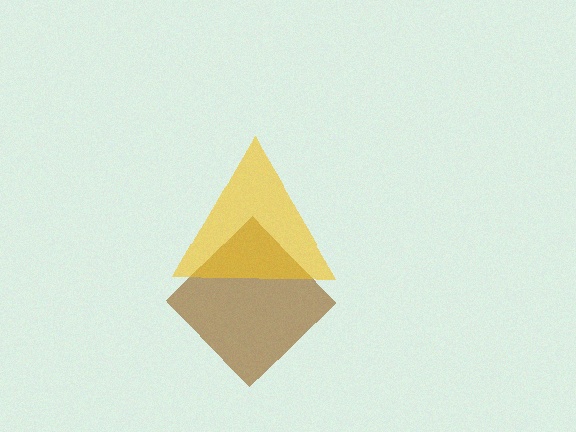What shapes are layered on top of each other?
The layered shapes are: a brown diamond, a yellow triangle.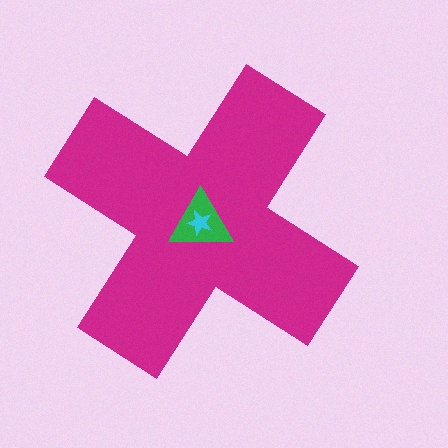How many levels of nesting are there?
3.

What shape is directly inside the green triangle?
The cyan star.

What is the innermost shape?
The cyan star.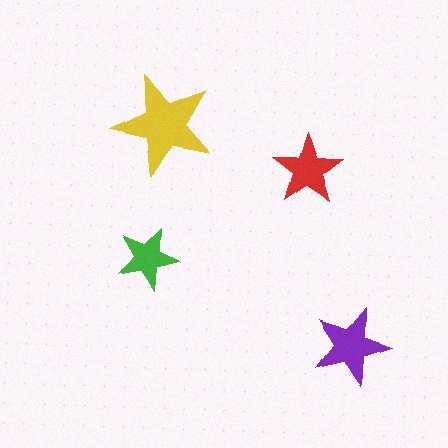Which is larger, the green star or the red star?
The red one.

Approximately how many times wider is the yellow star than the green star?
About 1.5 times wider.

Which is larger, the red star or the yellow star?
The yellow one.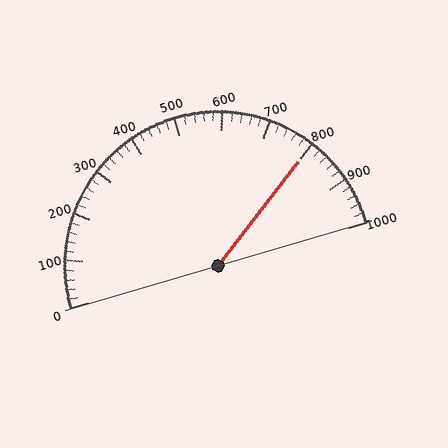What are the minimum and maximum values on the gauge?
The gauge ranges from 0 to 1000.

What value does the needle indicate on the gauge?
The needle indicates approximately 800.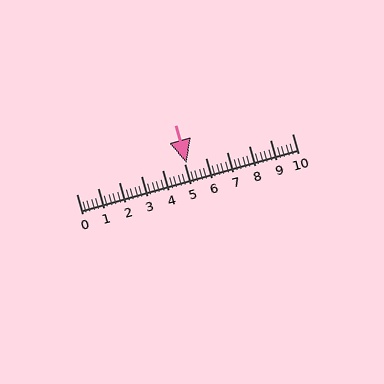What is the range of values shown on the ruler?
The ruler shows values from 0 to 10.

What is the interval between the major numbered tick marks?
The major tick marks are spaced 1 units apart.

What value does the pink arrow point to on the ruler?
The pink arrow points to approximately 5.1.